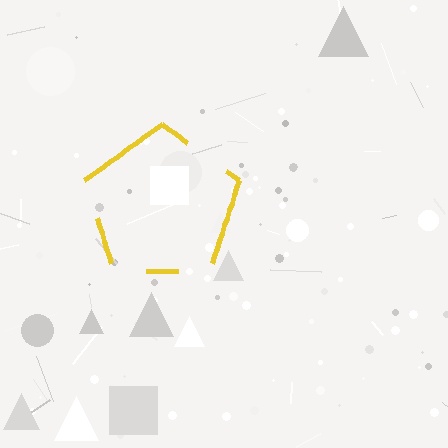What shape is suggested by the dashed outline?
The dashed outline suggests a pentagon.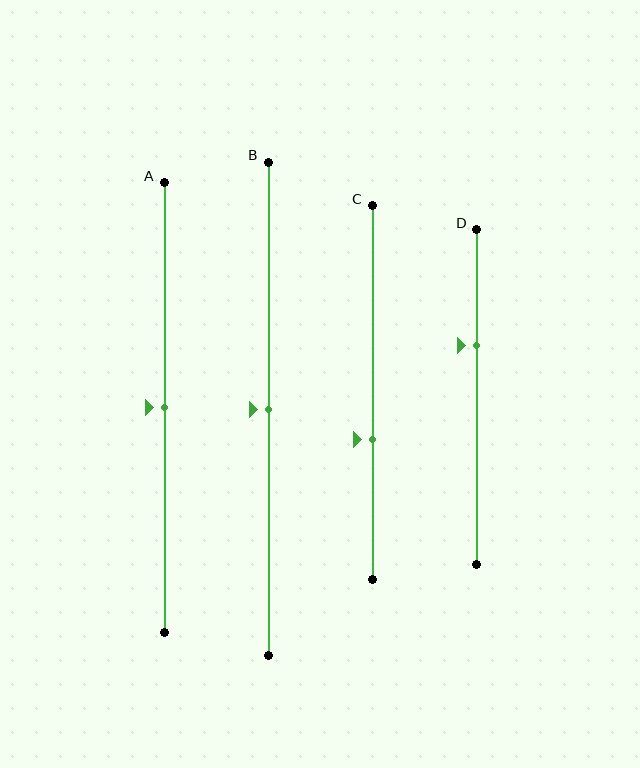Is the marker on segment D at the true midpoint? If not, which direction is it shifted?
No, the marker on segment D is shifted upward by about 15% of the segment length.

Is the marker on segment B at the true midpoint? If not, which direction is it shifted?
Yes, the marker on segment B is at the true midpoint.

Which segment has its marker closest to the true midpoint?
Segment A has its marker closest to the true midpoint.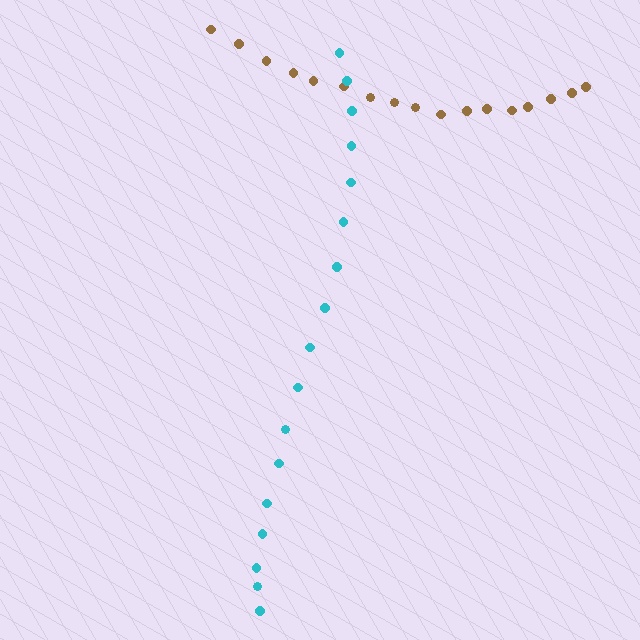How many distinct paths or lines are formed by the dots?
There are 2 distinct paths.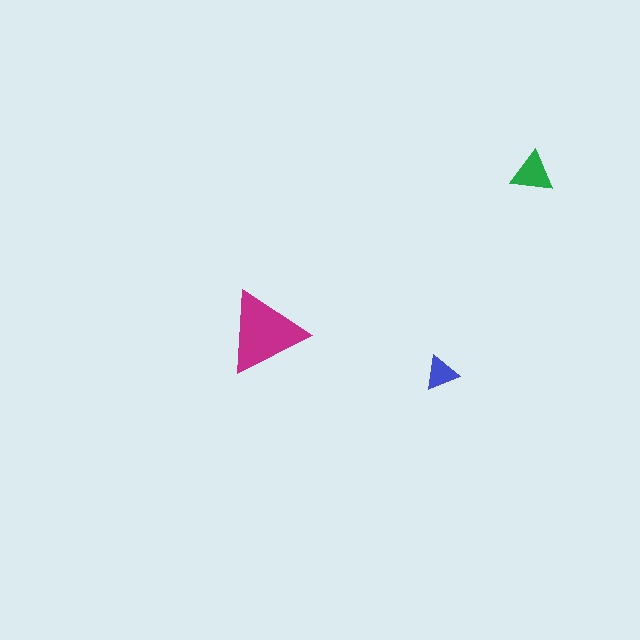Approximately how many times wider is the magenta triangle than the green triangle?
About 2 times wider.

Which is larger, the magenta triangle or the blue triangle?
The magenta one.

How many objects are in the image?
There are 3 objects in the image.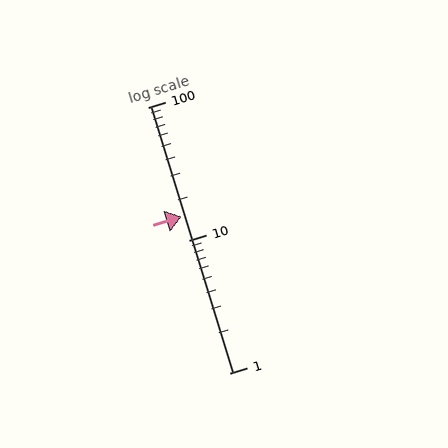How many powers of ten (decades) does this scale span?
The scale spans 2 decades, from 1 to 100.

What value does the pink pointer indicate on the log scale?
The pointer indicates approximately 15.